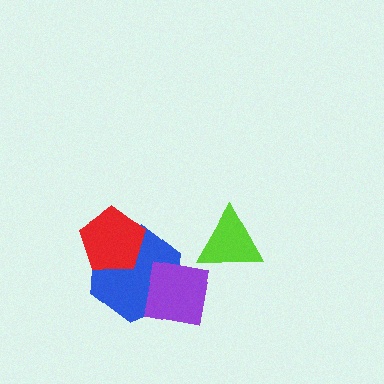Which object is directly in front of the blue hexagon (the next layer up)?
The purple square is directly in front of the blue hexagon.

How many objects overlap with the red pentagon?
1 object overlaps with the red pentagon.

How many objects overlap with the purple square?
1 object overlaps with the purple square.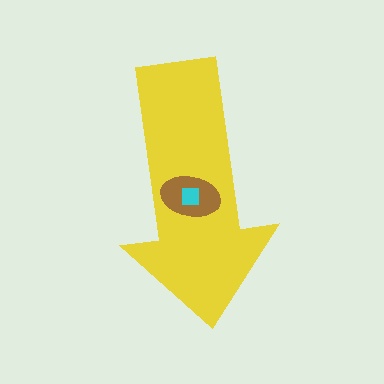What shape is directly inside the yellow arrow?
The brown ellipse.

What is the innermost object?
The cyan square.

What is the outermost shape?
The yellow arrow.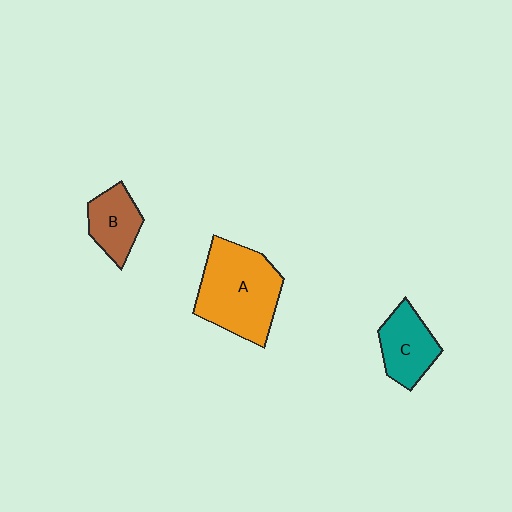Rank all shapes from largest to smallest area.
From largest to smallest: A (orange), C (teal), B (brown).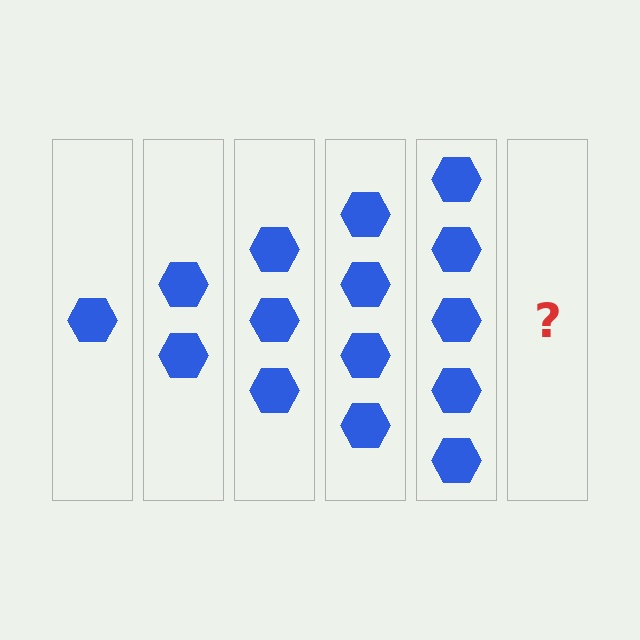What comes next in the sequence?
The next element should be 6 hexagons.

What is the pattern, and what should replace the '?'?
The pattern is that each step adds one more hexagon. The '?' should be 6 hexagons.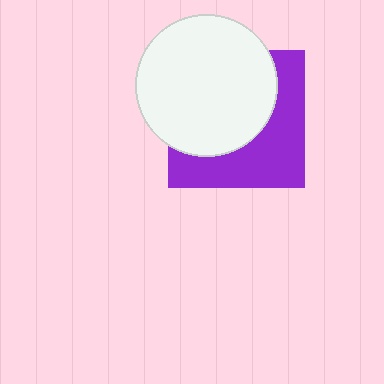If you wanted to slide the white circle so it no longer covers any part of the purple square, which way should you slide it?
Slide it toward the upper-left — that is the most direct way to separate the two shapes.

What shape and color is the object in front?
The object in front is a white circle.